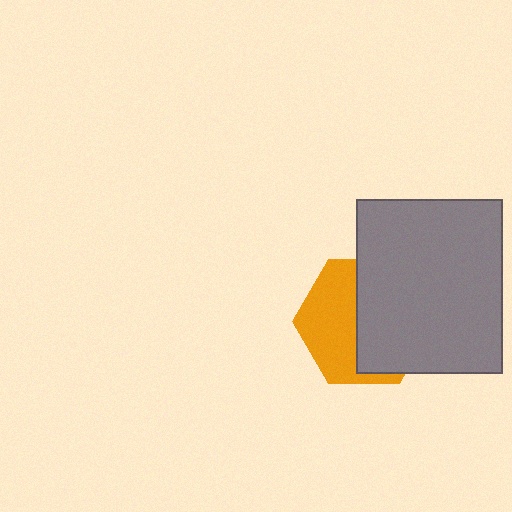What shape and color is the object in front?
The object in front is a gray rectangle.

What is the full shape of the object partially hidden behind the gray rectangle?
The partially hidden object is an orange hexagon.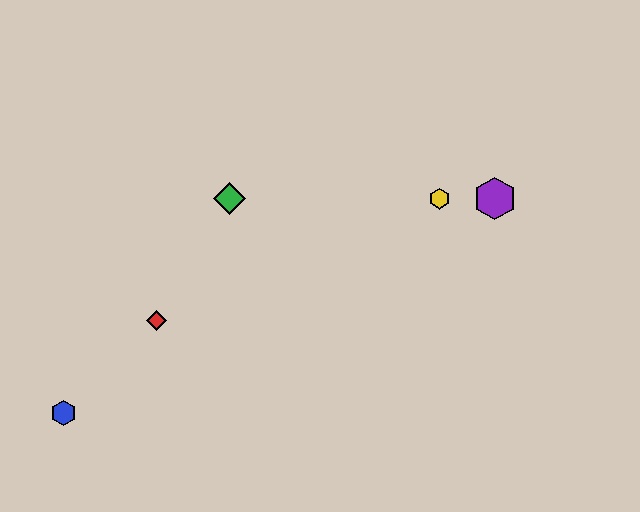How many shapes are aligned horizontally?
3 shapes (the green diamond, the yellow hexagon, the purple hexagon) are aligned horizontally.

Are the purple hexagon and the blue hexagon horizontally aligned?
No, the purple hexagon is at y≈199 and the blue hexagon is at y≈413.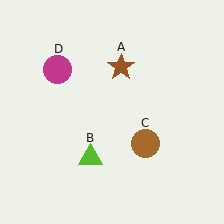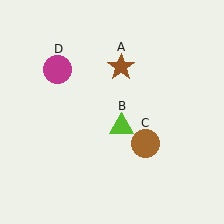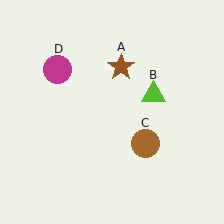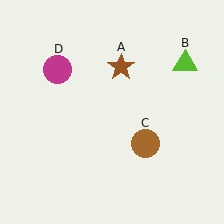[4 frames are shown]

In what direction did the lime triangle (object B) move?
The lime triangle (object B) moved up and to the right.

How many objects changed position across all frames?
1 object changed position: lime triangle (object B).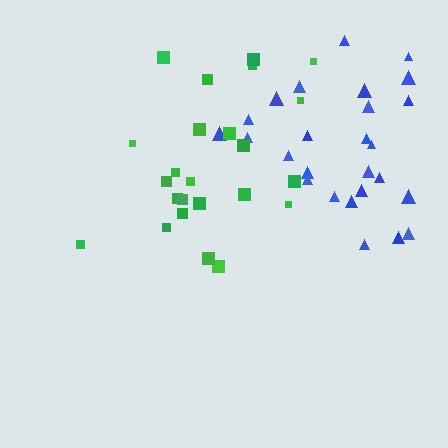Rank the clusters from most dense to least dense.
green, blue.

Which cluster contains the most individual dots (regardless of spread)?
Blue (27).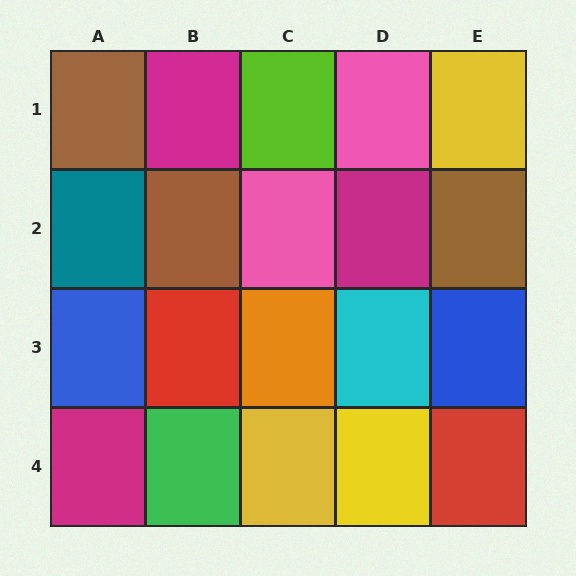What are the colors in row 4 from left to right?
Magenta, green, yellow, yellow, red.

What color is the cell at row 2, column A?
Teal.